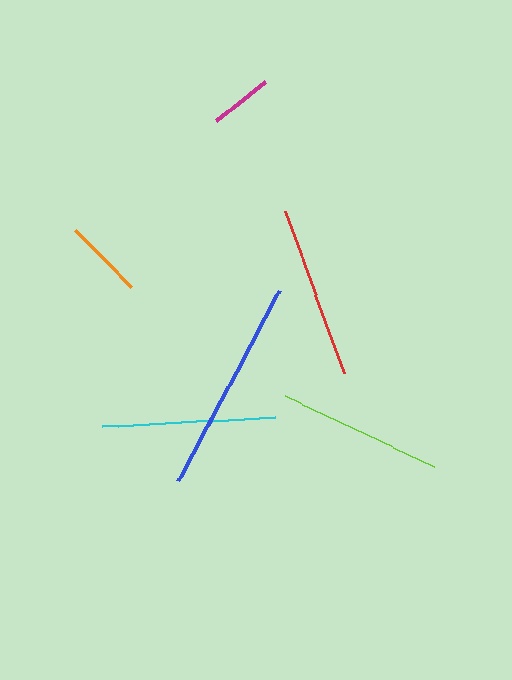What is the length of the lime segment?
The lime segment is approximately 164 pixels long.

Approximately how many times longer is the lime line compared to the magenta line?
The lime line is approximately 2.7 times the length of the magenta line.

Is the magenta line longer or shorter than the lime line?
The lime line is longer than the magenta line.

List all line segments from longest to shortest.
From longest to shortest: blue, cyan, red, lime, orange, magenta.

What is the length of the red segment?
The red segment is approximately 172 pixels long.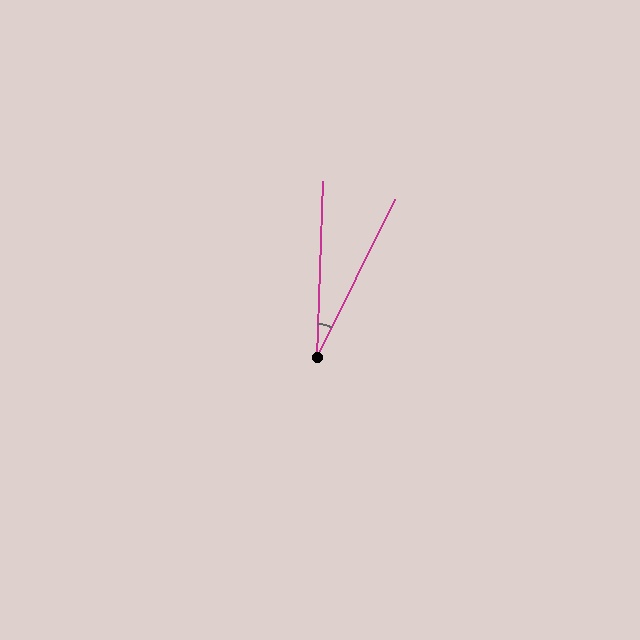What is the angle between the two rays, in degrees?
Approximately 24 degrees.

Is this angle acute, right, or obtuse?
It is acute.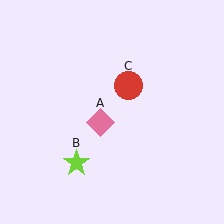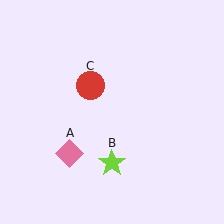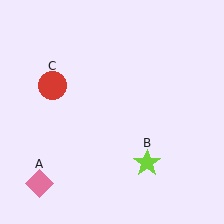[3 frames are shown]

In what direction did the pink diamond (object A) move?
The pink diamond (object A) moved down and to the left.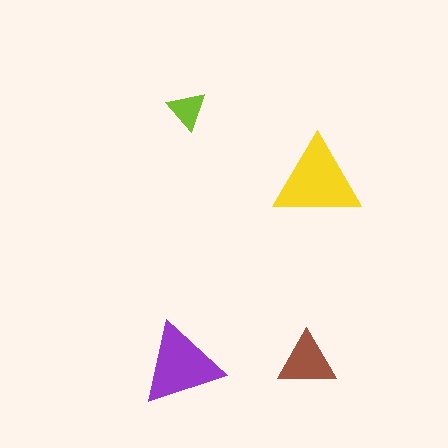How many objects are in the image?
There are 4 objects in the image.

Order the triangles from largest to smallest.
the yellow one, the purple one, the brown one, the lime one.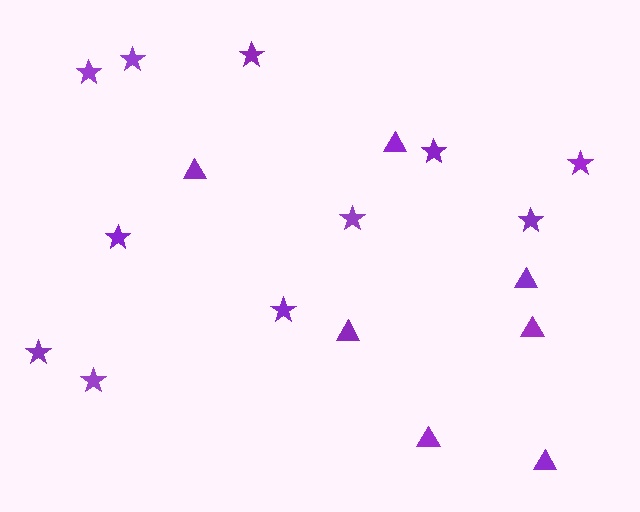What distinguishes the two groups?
There are 2 groups: one group of stars (11) and one group of triangles (7).